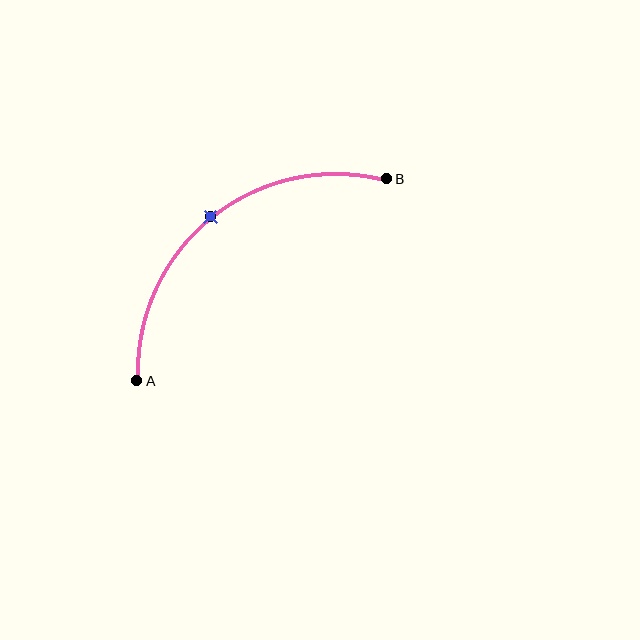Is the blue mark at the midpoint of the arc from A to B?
Yes. The blue mark lies on the arc at equal arc-length from both A and B — it is the arc midpoint.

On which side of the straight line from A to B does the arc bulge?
The arc bulges above and to the left of the straight line connecting A and B.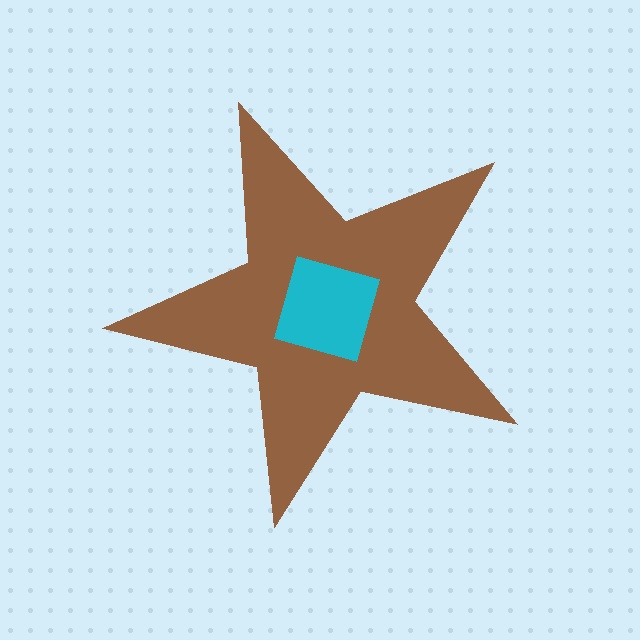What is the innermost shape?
The cyan square.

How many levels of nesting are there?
2.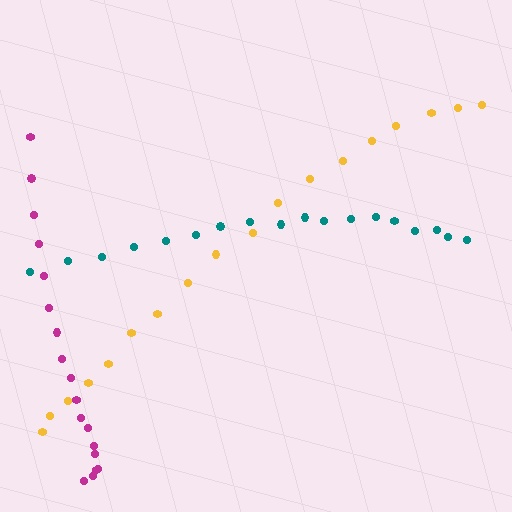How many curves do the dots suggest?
There are 3 distinct paths.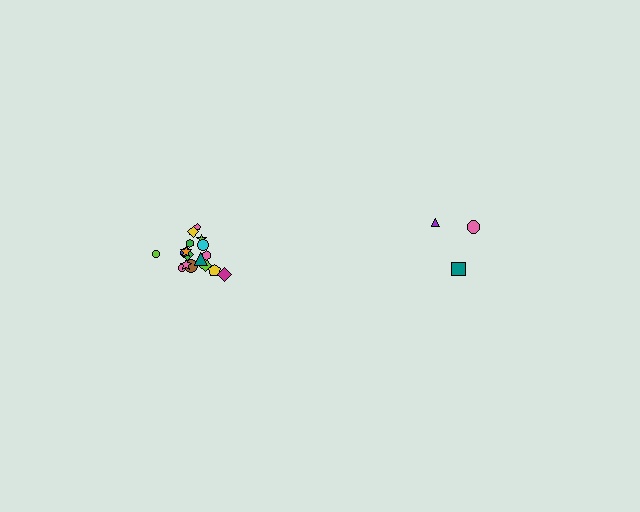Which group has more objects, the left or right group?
The left group.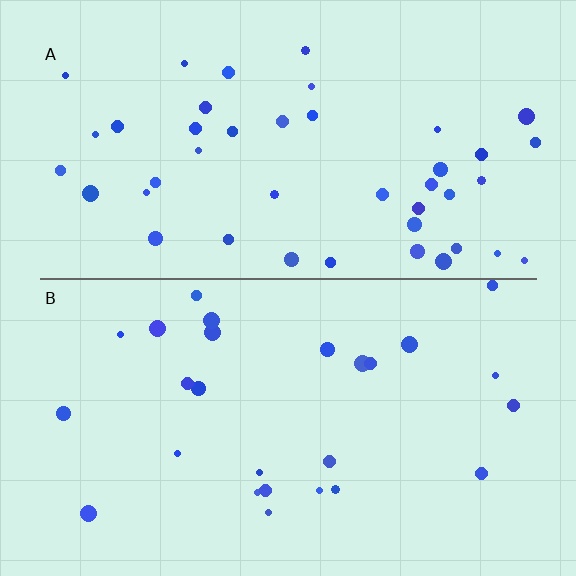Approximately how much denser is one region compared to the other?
Approximately 1.6× — region A over region B.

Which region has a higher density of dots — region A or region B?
A (the top).